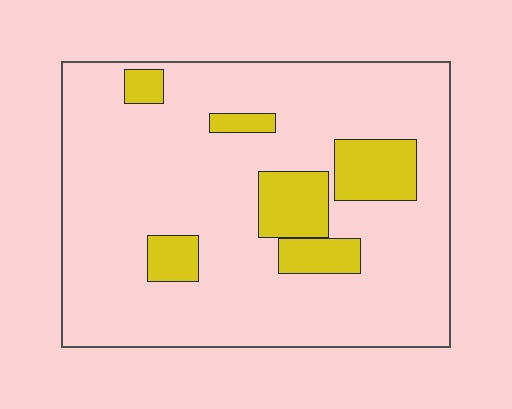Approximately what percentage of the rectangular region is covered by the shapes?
Approximately 15%.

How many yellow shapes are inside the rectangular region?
6.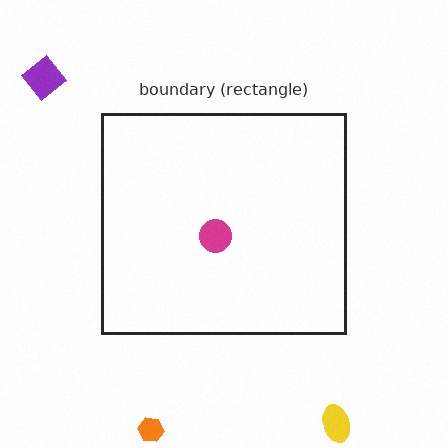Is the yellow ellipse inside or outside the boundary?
Outside.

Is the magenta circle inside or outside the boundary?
Inside.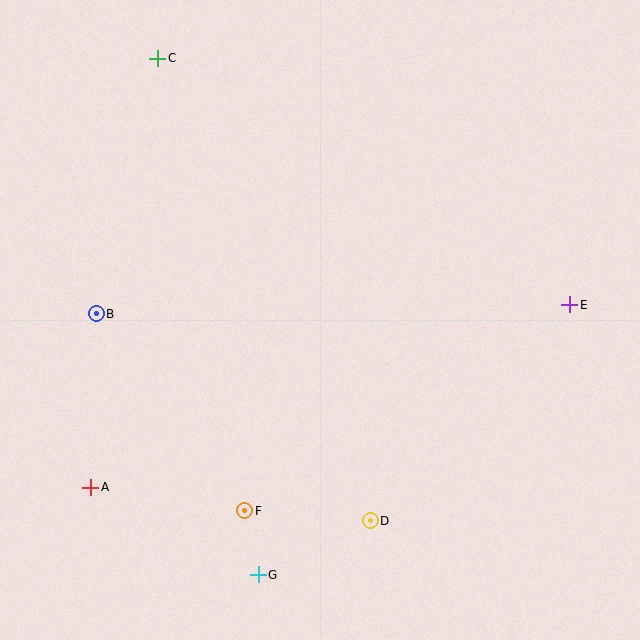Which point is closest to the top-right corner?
Point E is closest to the top-right corner.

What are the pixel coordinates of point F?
Point F is at (245, 511).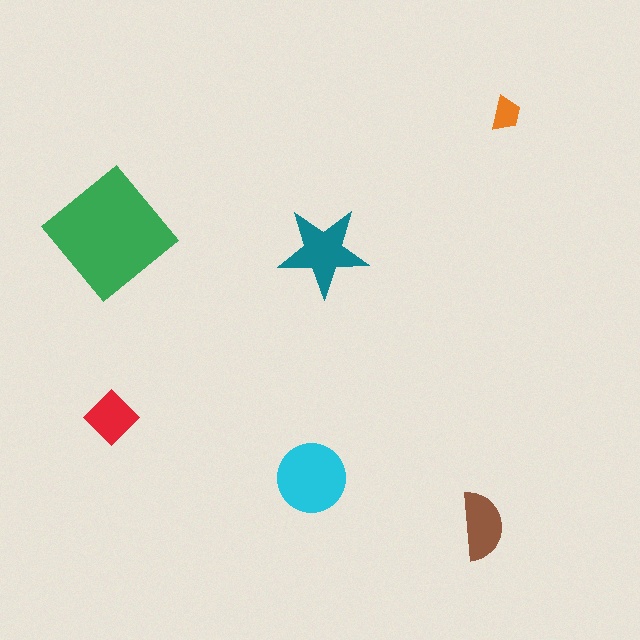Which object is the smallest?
The orange trapezoid.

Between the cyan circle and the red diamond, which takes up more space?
The cyan circle.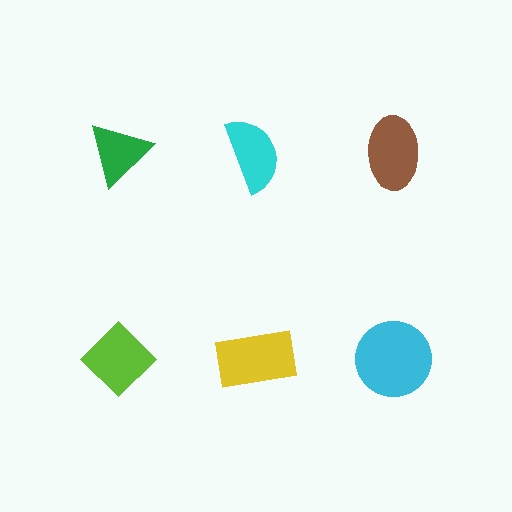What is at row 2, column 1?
A lime diamond.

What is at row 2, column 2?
A yellow rectangle.